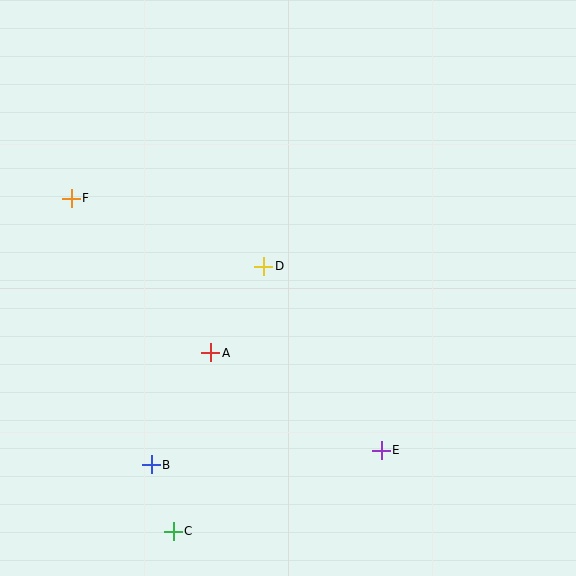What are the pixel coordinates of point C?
Point C is at (173, 531).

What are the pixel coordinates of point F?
Point F is at (71, 198).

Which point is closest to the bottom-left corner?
Point C is closest to the bottom-left corner.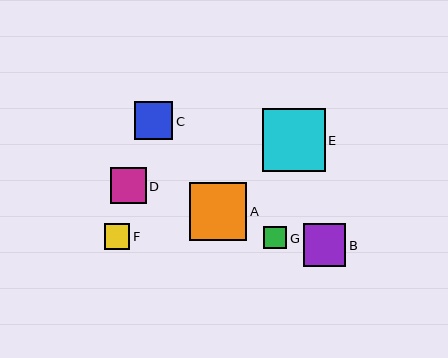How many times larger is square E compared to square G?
Square E is approximately 2.8 times the size of square G.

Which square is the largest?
Square E is the largest with a size of approximately 63 pixels.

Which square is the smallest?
Square G is the smallest with a size of approximately 23 pixels.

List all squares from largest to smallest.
From largest to smallest: E, A, B, C, D, F, G.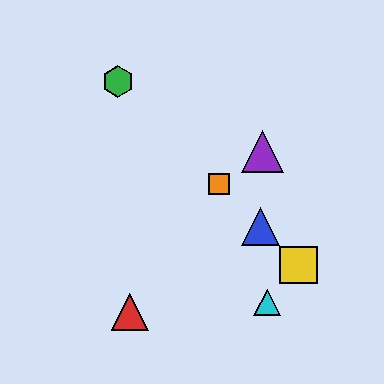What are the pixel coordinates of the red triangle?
The red triangle is at (130, 312).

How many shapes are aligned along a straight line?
4 shapes (the blue triangle, the green hexagon, the yellow square, the orange square) are aligned along a straight line.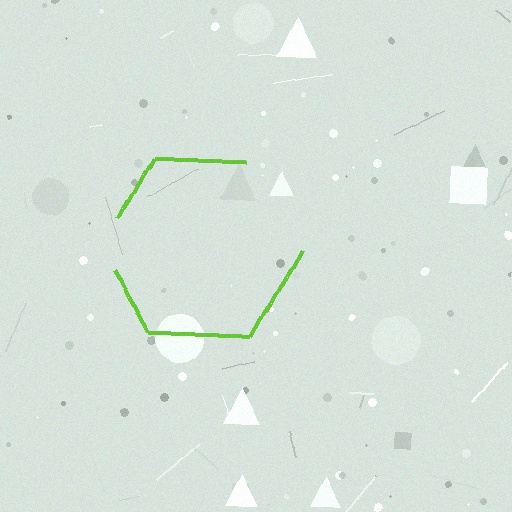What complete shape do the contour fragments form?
The contour fragments form a hexagon.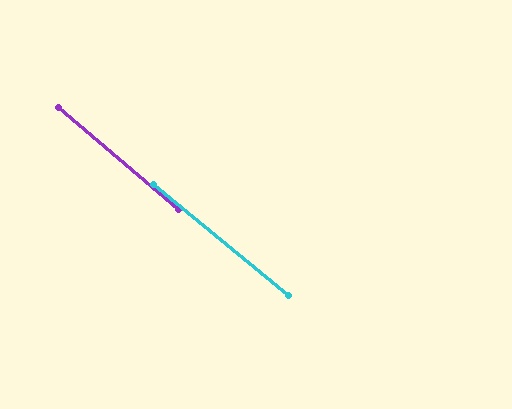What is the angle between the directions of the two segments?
Approximately 0 degrees.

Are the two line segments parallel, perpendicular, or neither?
Parallel — their directions differ by only 0.4°.